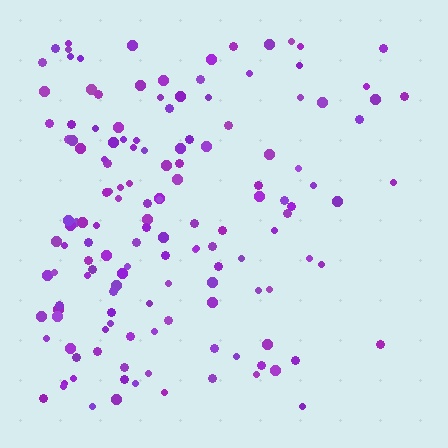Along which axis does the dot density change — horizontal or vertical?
Horizontal.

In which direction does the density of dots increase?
From right to left, with the left side densest.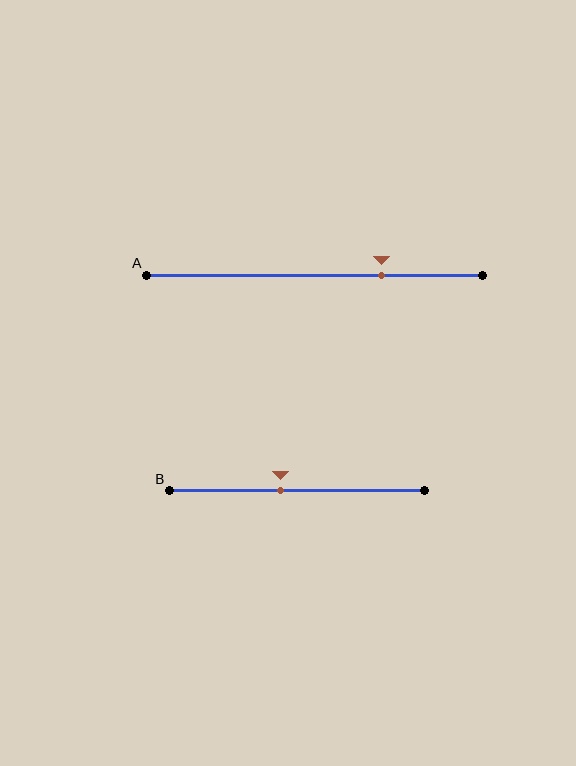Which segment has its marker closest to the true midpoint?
Segment B has its marker closest to the true midpoint.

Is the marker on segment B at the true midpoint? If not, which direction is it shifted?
No, the marker on segment B is shifted to the left by about 7% of the segment length.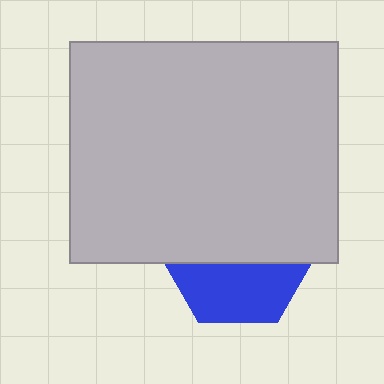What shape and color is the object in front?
The object in front is a light gray rectangle.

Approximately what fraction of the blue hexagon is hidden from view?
Roughly 58% of the blue hexagon is hidden behind the light gray rectangle.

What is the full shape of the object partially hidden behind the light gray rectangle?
The partially hidden object is a blue hexagon.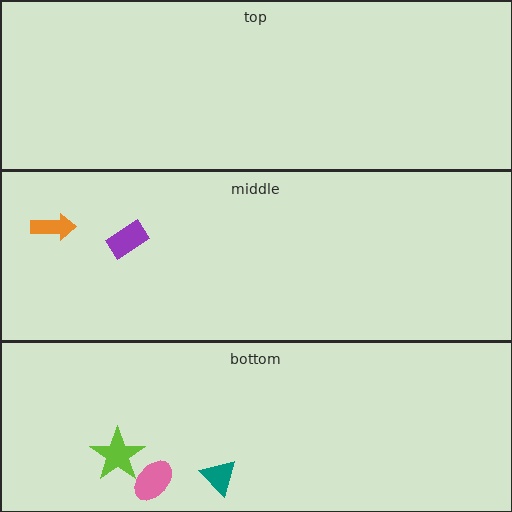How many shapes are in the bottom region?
3.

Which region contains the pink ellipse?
The bottom region.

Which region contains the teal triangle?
The bottom region.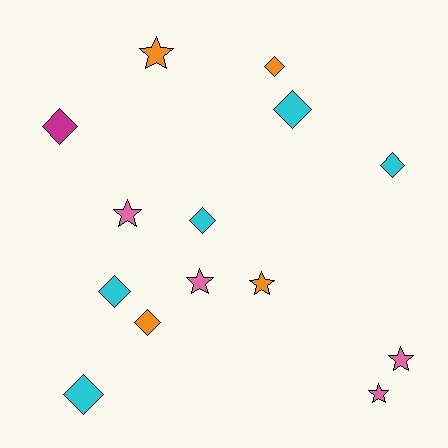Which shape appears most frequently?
Diamond, with 8 objects.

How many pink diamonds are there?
There are no pink diamonds.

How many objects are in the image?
There are 14 objects.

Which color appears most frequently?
Cyan, with 5 objects.